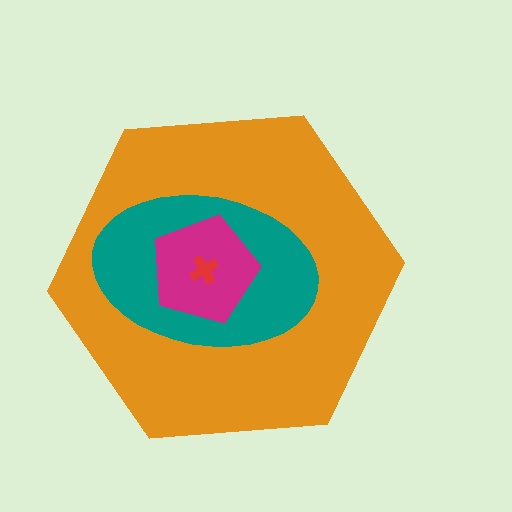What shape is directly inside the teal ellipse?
The magenta pentagon.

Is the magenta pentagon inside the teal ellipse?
Yes.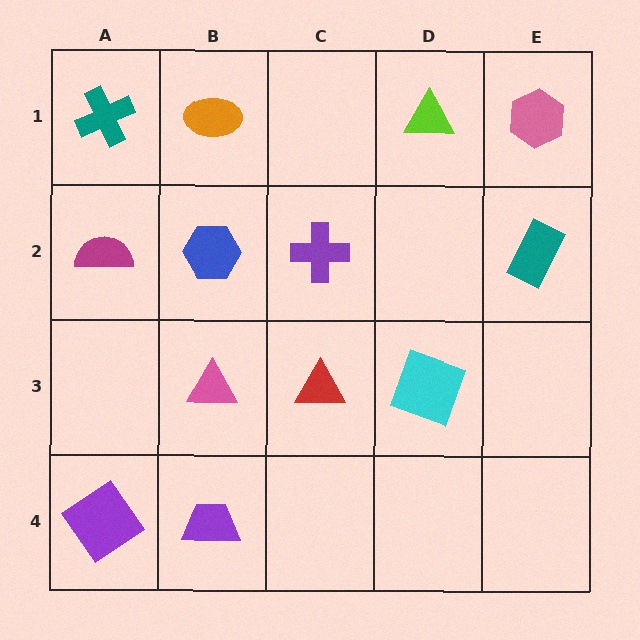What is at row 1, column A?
A teal cross.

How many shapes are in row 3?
3 shapes.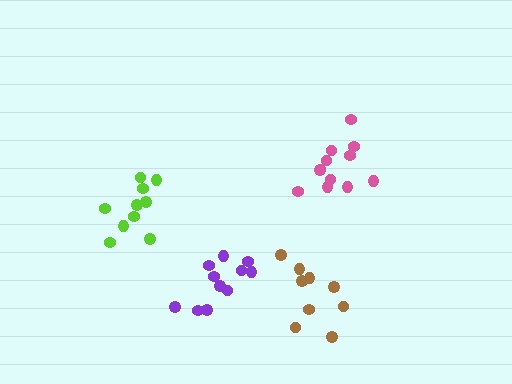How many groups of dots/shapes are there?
There are 4 groups.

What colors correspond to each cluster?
The clusters are colored: purple, brown, lime, pink.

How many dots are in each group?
Group 1: 11 dots, Group 2: 9 dots, Group 3: 10 dots, Group 4: 12 dots (42 total).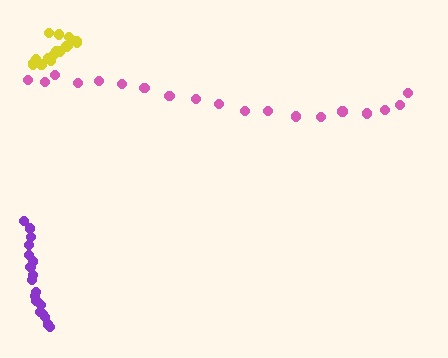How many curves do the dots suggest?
There are 3 distinct paths.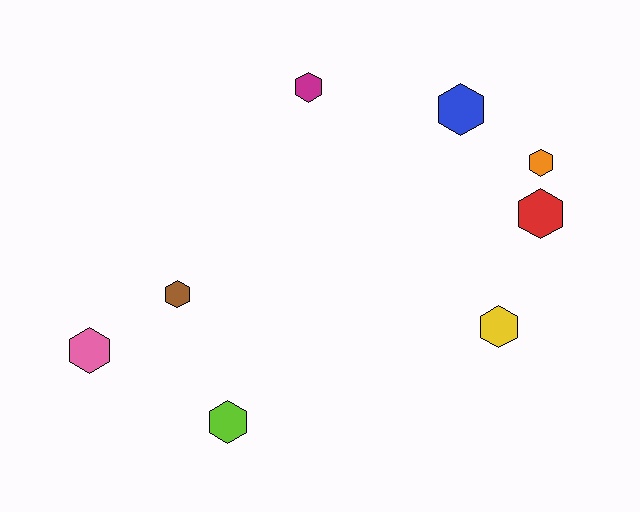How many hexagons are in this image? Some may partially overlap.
There are 8 hexagons.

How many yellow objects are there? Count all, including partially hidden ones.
There is 1 yellow object.